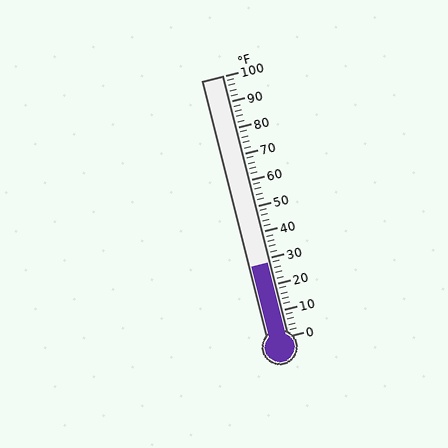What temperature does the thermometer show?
The thermometer shows approximately 28°F.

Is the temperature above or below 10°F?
The temperature is above 10°F.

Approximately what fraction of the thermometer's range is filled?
The thermometer is filled to approximately 30% of its range.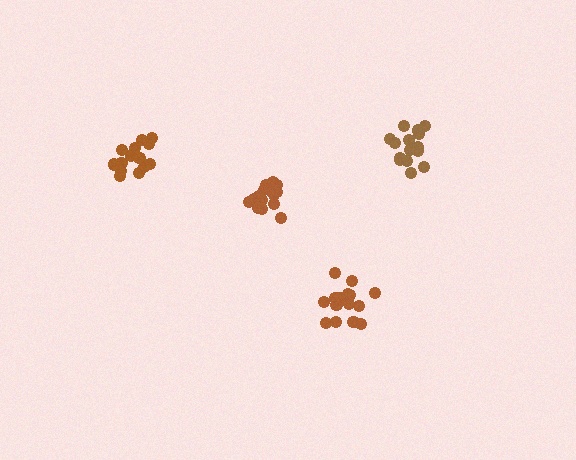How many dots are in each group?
Group 1: 16 dots, Group 2: 19 dots, Group 3: 17 dots, Group 4: 17 dots (69 total).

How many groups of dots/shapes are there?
There are 4 groups.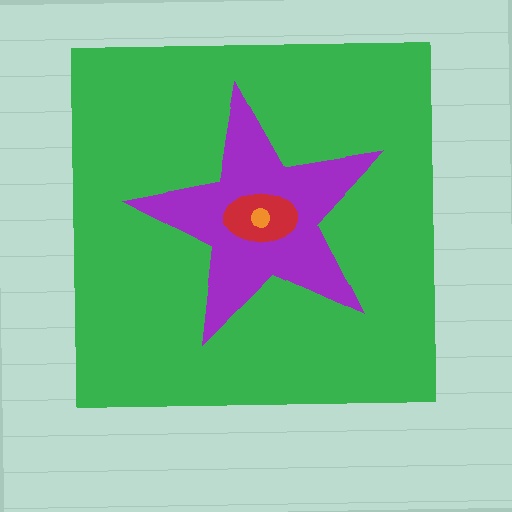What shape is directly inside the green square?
The purple star.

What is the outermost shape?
The green square.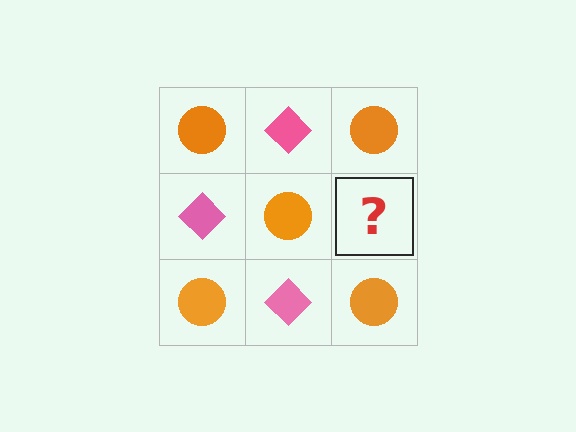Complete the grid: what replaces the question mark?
The question mark should be replaced with a pink diamond.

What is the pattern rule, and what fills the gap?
The rule is that it alternates orange circle and pink diamond in a checkerboard pattern. The gap should be filled with a pink diamond.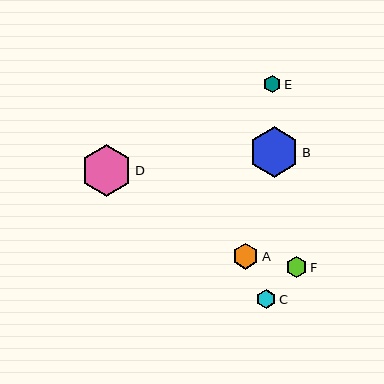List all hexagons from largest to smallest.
From largest to smallest: D, B, A, F, C, E.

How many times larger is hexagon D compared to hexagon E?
Hexagon D is approximately 3.0 times the size of hexagon E.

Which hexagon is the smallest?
Hexagon E is the smallest with a size of approximately 17 pixels.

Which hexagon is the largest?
Hexagon D is the largest with a size of approximately 52 pixels.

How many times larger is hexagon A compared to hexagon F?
Hexagon A is approximately 1.2 times the size of hexagon F.